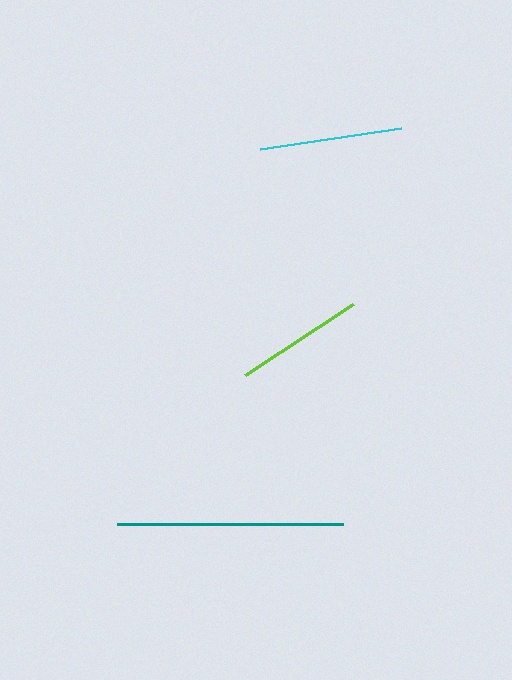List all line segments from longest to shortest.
From longest to shortest: teal, cyan, lime.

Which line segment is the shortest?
The lime line is the shortest at approximately 129 pixels.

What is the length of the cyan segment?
The cyan segment is approximately 143 pixels long.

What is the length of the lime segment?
The lime segment is approximately 129 pixels long.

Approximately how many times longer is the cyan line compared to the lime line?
The cyan line is approximately 1.1 times the length of the lime line.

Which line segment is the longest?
The teal line is the longest at approximately 225 pixels.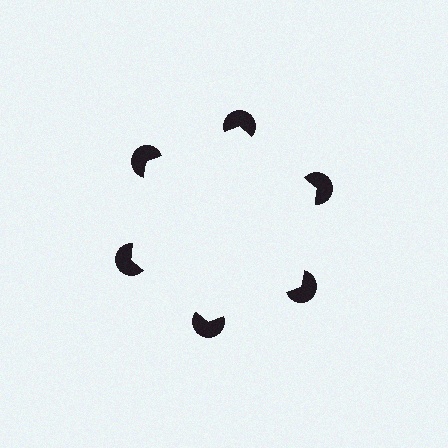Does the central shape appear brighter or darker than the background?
It typically appears slightly brighter than the background, even though no actual brightness change is drawn.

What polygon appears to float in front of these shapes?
An illusory hexagon — its edges are inferred from the aligned wedge cuts in the pac-man discs, not physically drawn.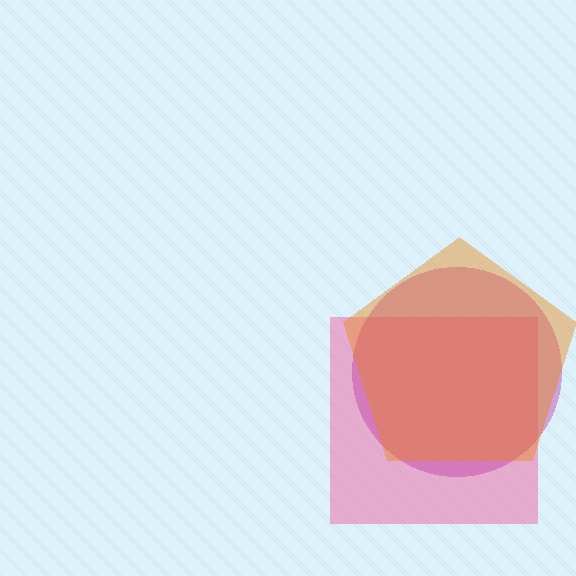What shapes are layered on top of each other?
The layered shapes are: a pink square, a magenta circle, an orange pentagon.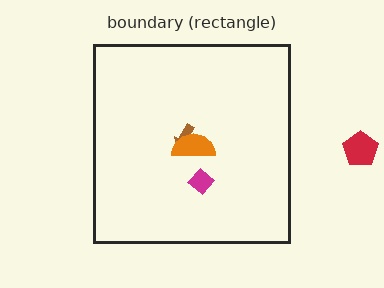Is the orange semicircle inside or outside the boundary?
Inside.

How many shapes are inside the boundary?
3 inside, 1 outside.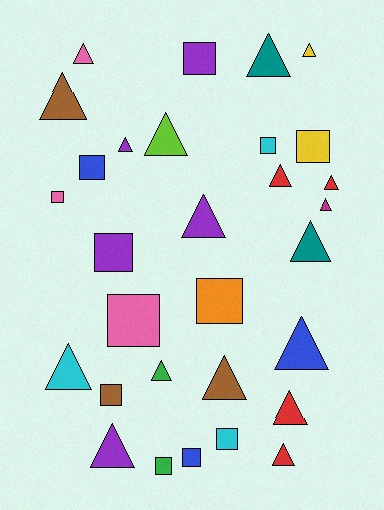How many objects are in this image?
There are 30 objects.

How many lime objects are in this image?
There is 1 lime object.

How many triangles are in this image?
There are 18 triangles.